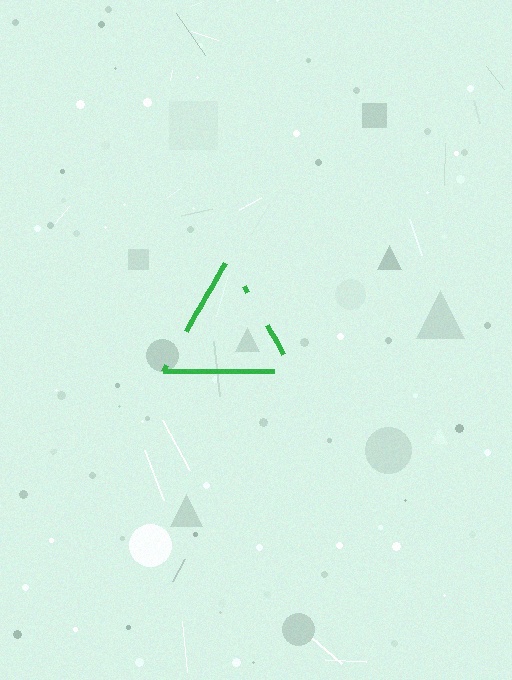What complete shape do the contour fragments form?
The contour fragments form a triangle.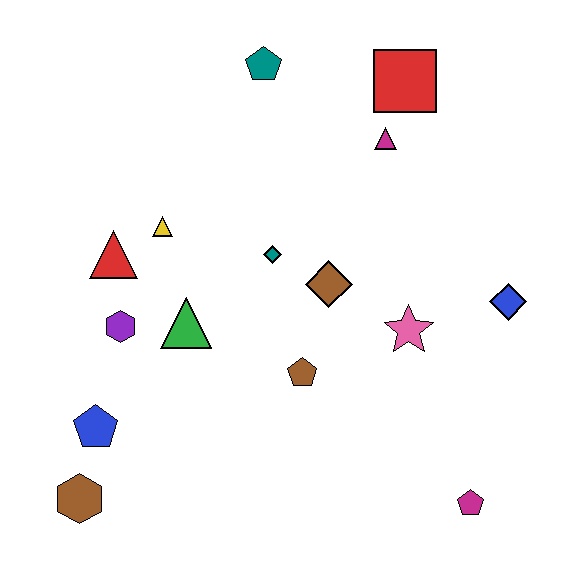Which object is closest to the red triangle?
The yellow triangle is closest to the red triangle.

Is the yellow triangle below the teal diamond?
No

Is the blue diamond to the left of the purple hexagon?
No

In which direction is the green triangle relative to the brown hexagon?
The green triangle is above the brown hexagon.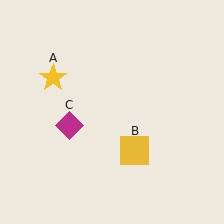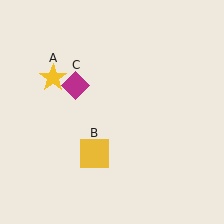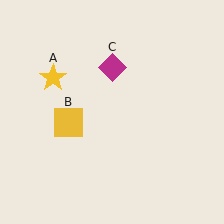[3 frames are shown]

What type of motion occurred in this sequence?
The yellow square (object B), magenta diamond (object C) rotated clockwise around the center of the scene.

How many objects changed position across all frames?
2 objects changed position: yellow square (object B), magenta diamond (object C).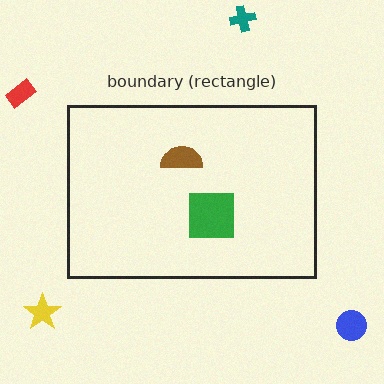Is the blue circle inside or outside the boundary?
Outside.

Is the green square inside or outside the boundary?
Inside.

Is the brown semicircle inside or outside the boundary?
Inside.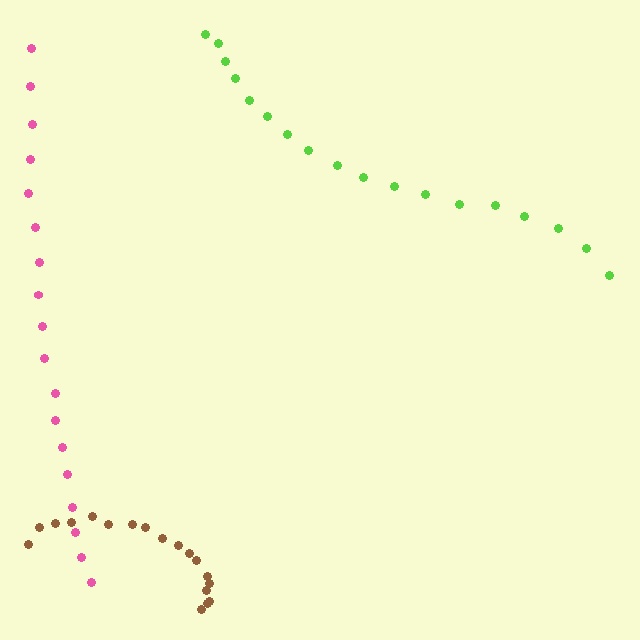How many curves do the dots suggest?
There are 3 distinct paths.